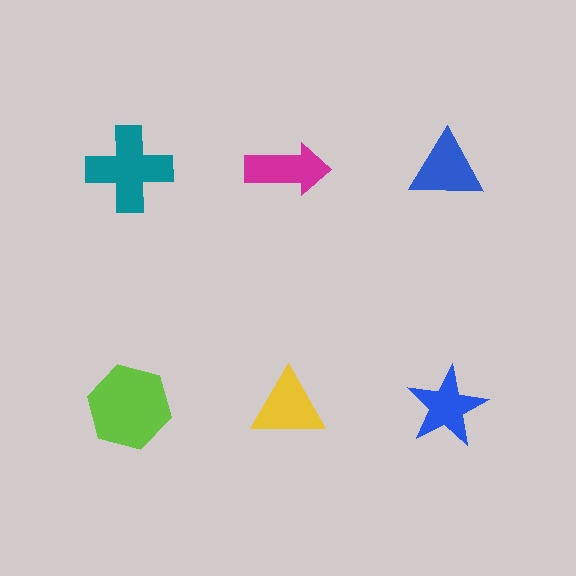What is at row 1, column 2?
A magenta arrow.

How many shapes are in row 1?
3 shapes.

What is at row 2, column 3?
A blue star.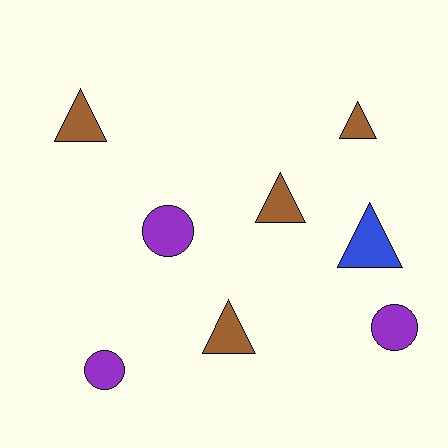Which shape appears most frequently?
Triangle, with 5 objects.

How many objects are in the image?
There are 8 objects.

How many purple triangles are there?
There are no purple triangles.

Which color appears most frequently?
Brown, with 4 objects.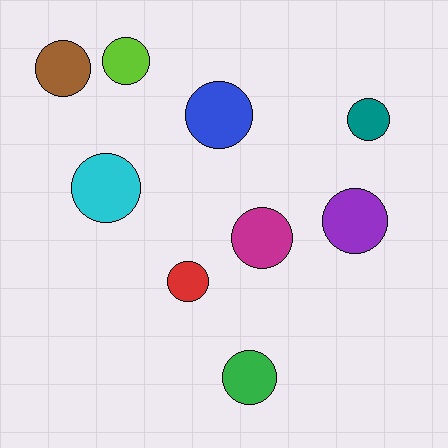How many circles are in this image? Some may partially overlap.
There are 9 circles.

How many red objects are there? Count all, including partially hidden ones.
There is 1 red object.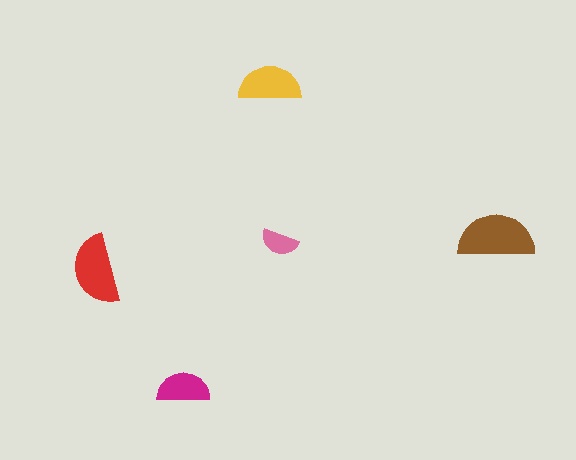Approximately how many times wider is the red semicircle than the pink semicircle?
About 2 times wider.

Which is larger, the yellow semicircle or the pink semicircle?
The yellow one.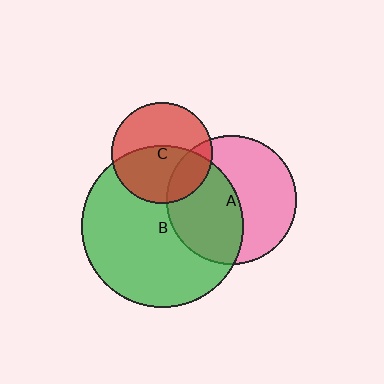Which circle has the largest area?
Circle B (green).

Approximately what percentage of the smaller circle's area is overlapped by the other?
Approximately 50%.